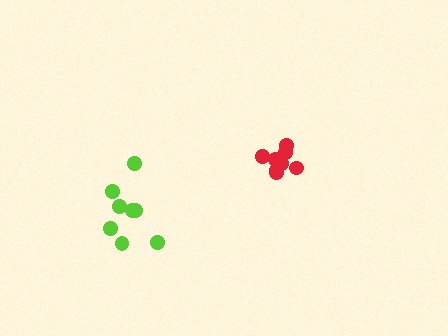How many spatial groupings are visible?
There are 2 spatial groupings.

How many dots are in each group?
Group 1: 8 dots, Group 2: 8 dots (16 total).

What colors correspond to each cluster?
The clusters are colored: red, lime.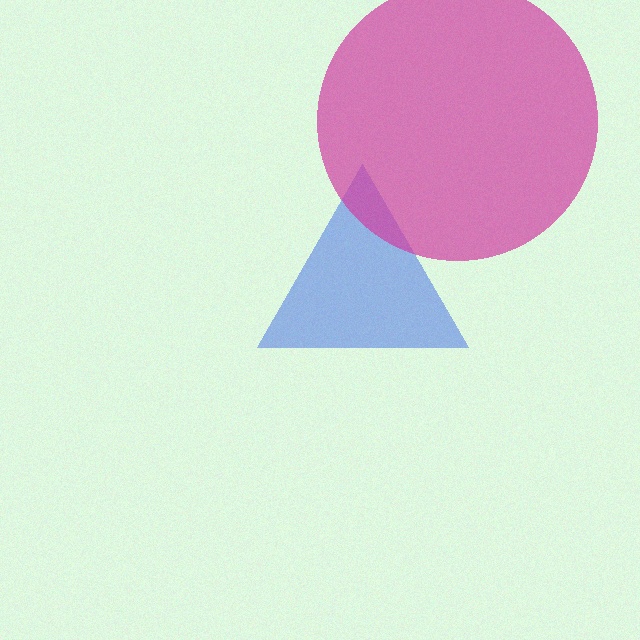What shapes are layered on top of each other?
The layered shapes are: a blue triangle, a magenta circle.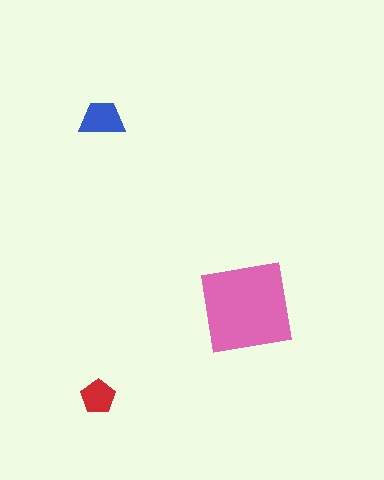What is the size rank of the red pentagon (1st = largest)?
3rd.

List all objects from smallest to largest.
The red pentagon, the blue trapezoid, the pink square.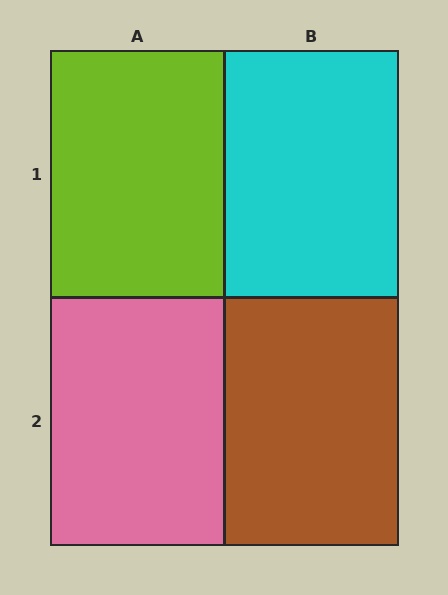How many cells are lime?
1 cell is lime.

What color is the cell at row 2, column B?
Brown.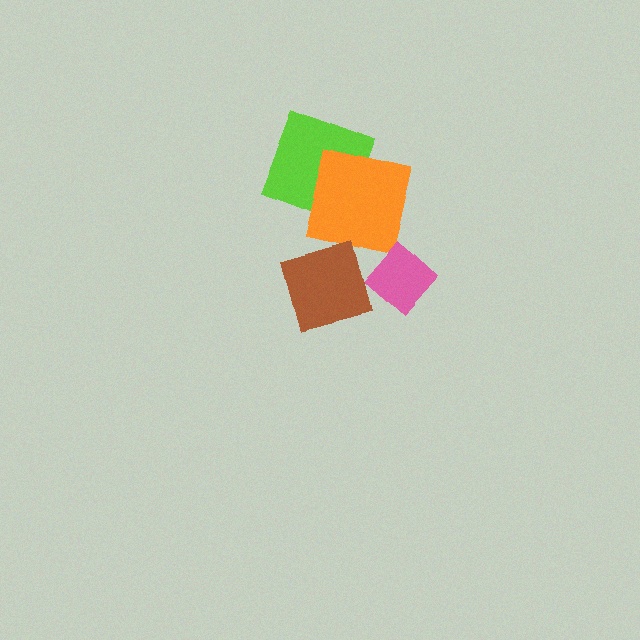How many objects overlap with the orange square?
1 object overlaps with the orange square.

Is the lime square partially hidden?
Yes, it is partially covered by another shape.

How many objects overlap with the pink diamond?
0 objects overlap with the pink diamond.